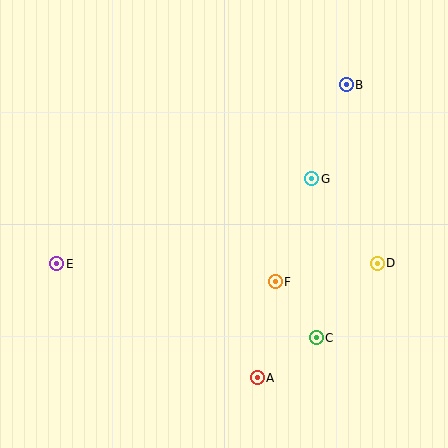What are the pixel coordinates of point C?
Point C is at (316, 338).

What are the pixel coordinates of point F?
Point F is at (275, 282).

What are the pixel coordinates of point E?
Point E is at (57, 264).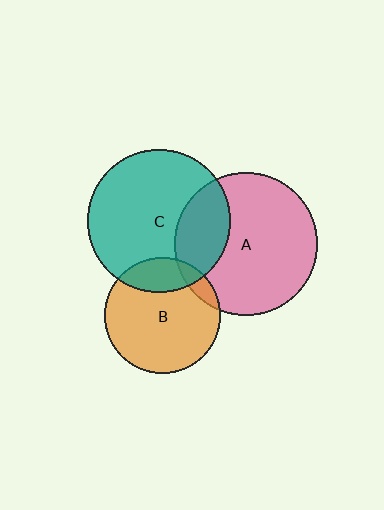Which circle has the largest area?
Circle A (pink).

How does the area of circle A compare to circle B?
Approximately 1.5 times.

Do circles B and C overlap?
Yes.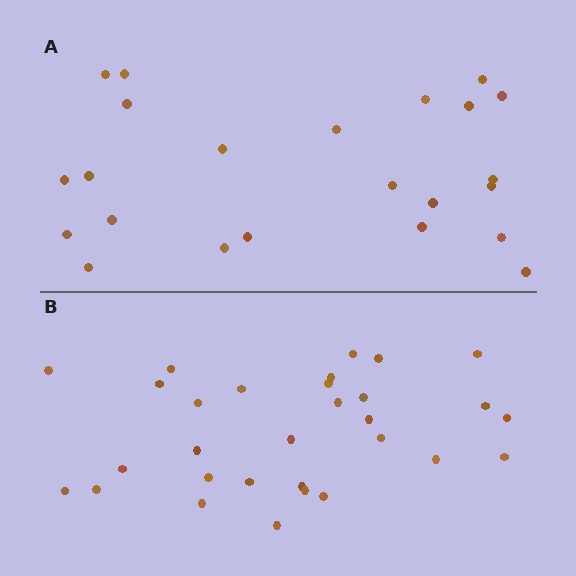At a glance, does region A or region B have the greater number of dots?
Region B (the bottom region) has more dots.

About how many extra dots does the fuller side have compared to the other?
Region B has roughly 8 or so more dots than region A.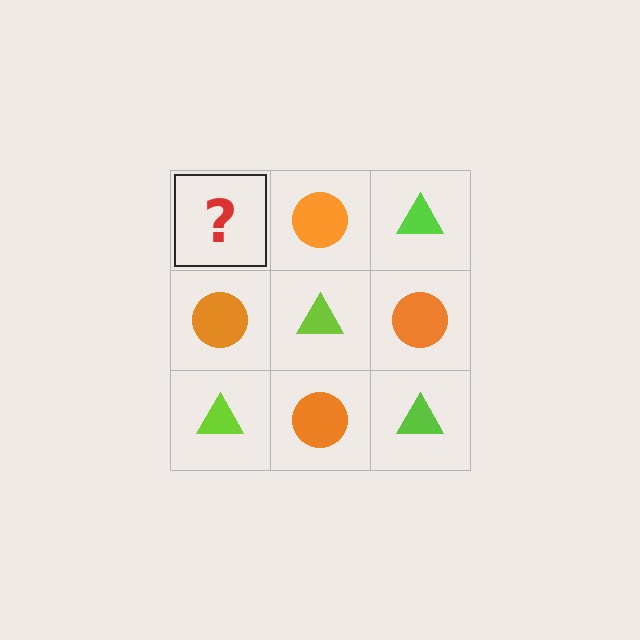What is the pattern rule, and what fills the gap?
The rule is that it alternates lime triangle and orange circle in a checkerboard pattern. The gap should be filled with a lime triangle.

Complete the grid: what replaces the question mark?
The question mark should be replaced with a lime triangle.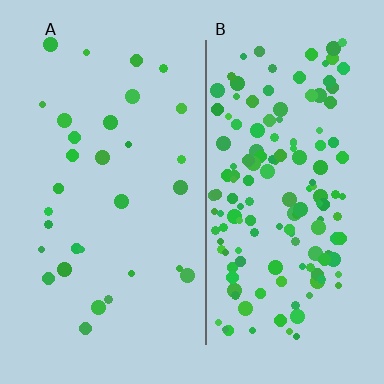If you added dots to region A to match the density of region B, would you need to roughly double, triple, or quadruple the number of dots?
Approximately quadruple.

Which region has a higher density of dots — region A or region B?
B (the right).